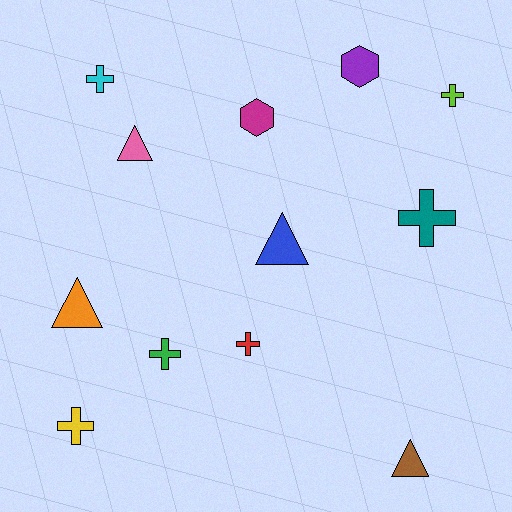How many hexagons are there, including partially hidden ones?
There are 2 hexagons.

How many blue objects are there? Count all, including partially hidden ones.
There is 1 blue object.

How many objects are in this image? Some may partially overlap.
There are 12 objects.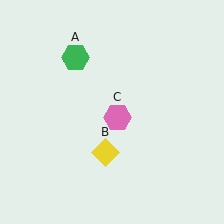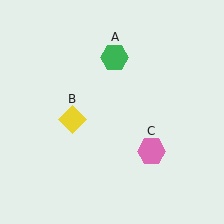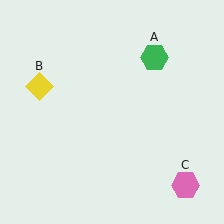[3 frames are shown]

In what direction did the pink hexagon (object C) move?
The pink hexagon (object C) moved down and to the right.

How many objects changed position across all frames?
3 objects changed position: green hexagon (object A), yellow diamond (object B), pink hexagon (object C).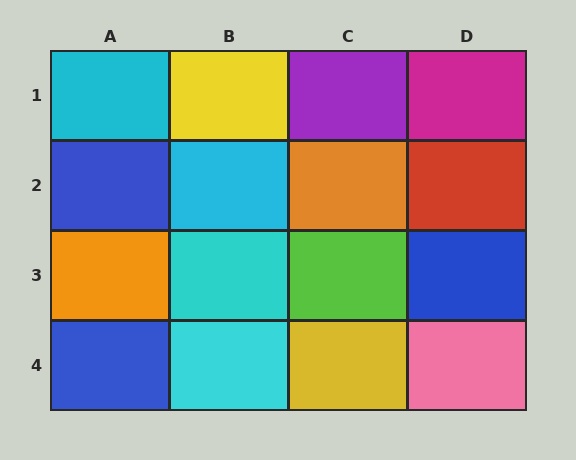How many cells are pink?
1 cell is pink.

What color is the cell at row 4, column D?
Pink.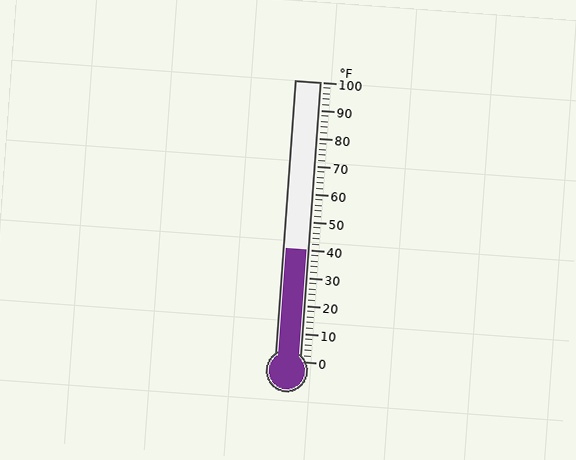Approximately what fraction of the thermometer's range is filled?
The thermometer is filled to approximately 40% of its range.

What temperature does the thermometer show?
The thermometer shows approximately 40°F.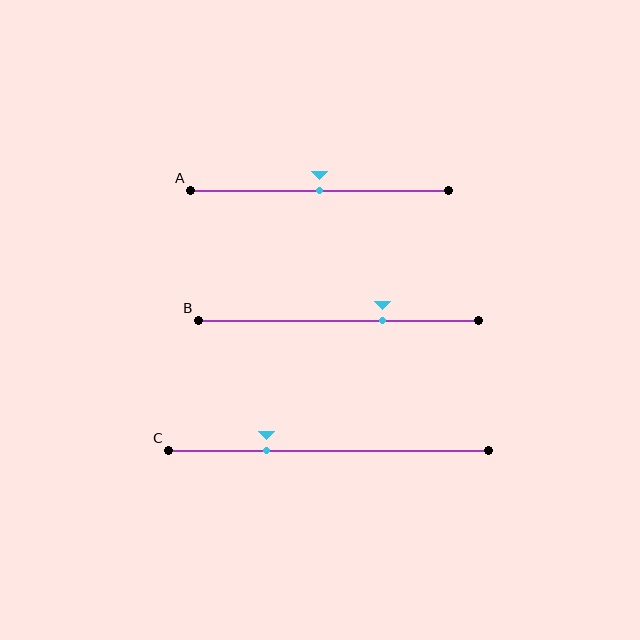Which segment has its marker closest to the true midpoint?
Segment A has its marker closest to the true midpoint.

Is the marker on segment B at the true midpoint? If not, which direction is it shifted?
No, the marker on segment B is shifted to the right by about 16% of the segment length.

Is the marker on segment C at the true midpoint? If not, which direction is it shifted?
No, the marker on segment C is shifted to the left by about 19% of the segment length.